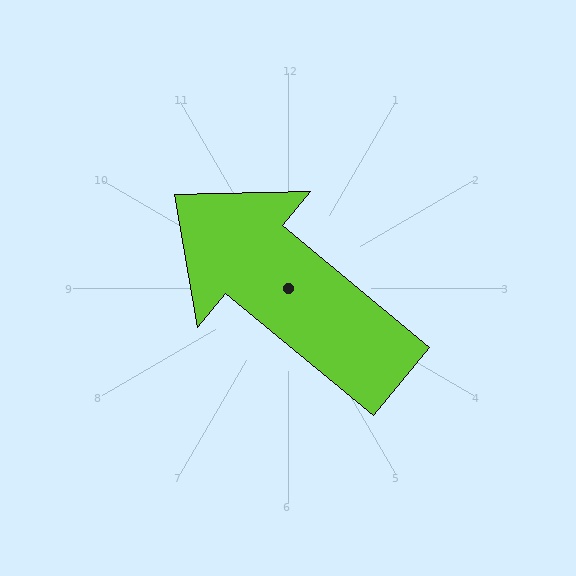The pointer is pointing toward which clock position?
Roughly 10 o'clock.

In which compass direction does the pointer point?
Northwest.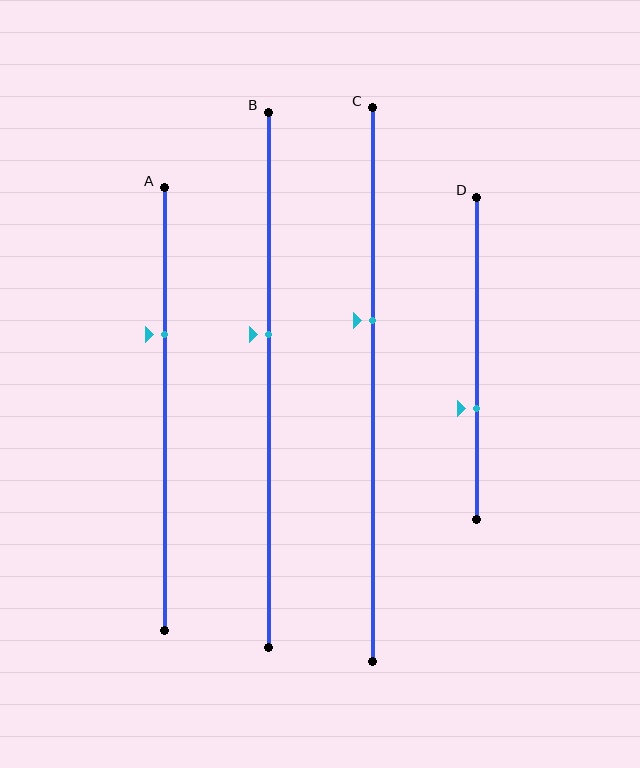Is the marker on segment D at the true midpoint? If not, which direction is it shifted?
No, the marker on segment D is shifted downward by about 15% of the segment length.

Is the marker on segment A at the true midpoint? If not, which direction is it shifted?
No, the marker on segment A is shifted upward by about 17% of the segment length.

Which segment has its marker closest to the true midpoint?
Segment B has its marker closest to the true midpoint.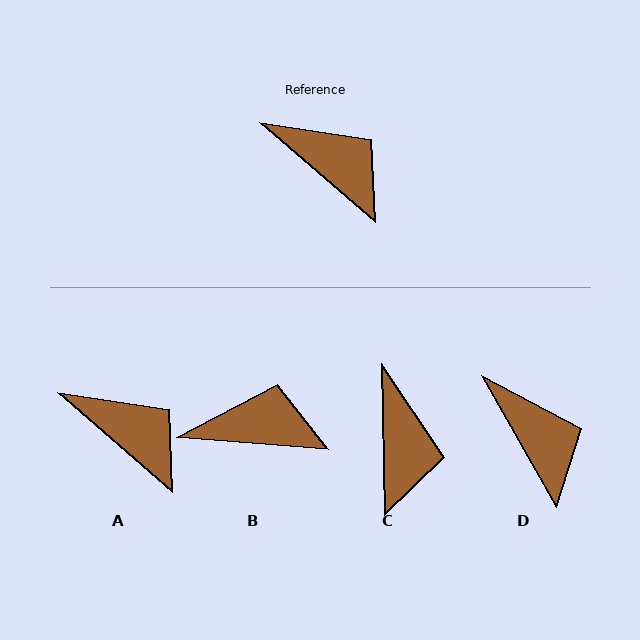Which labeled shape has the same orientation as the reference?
A.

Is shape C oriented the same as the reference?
No, it is off by about 48 degrees.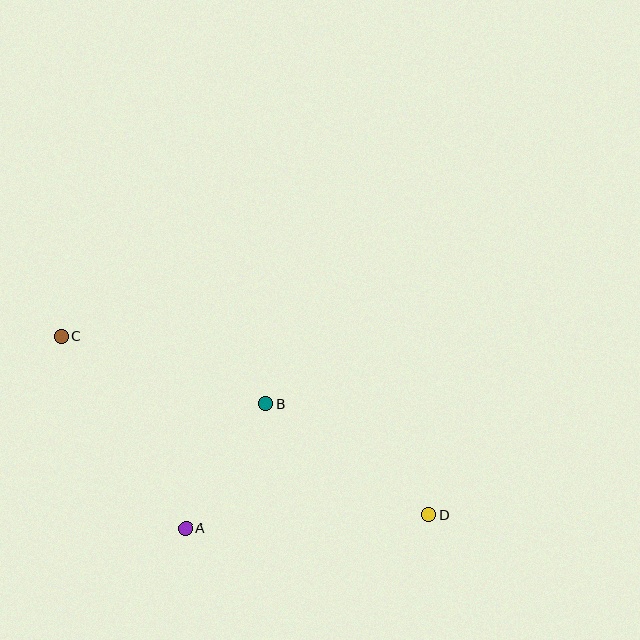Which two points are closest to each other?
Points A and B are closest to each other.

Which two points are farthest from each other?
Points C and D are farthest from each other.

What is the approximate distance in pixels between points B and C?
The distance between B and C is approximately 215 pixels.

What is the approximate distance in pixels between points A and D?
The distance between A and D is approximately 243 pixels.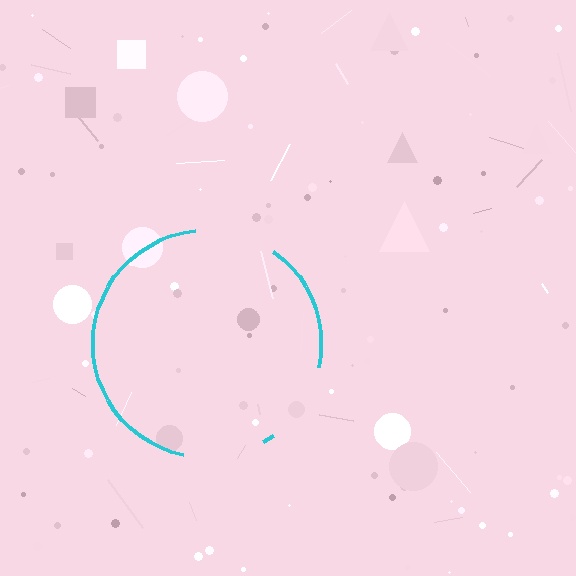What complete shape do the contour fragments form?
The contour fragments form a circle.